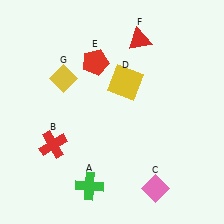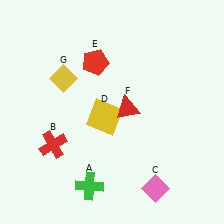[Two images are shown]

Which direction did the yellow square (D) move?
The yellow square (D) moved down.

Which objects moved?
The objects that moved are: the yellow square (D), the red triangle (F).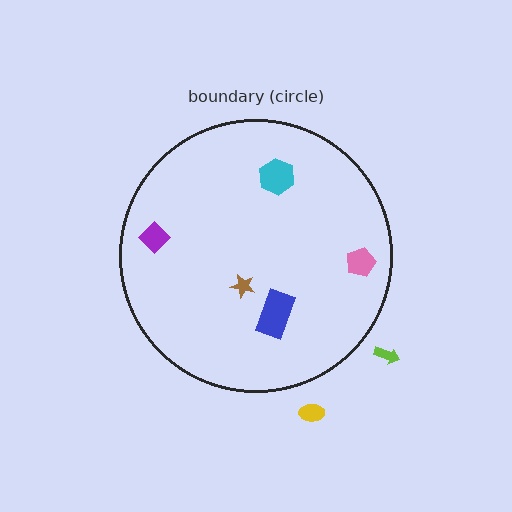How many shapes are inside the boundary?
5 inside, 2 outside.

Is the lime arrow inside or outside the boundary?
Outside.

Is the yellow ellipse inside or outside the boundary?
Outside.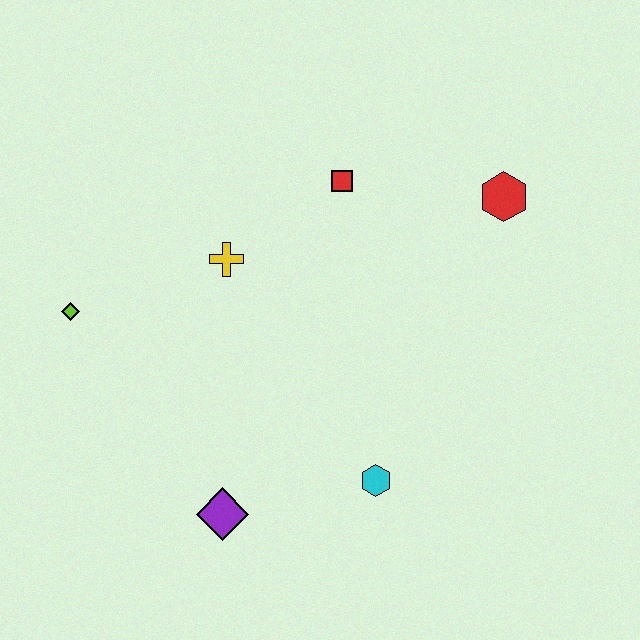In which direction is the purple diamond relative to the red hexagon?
The purple diamond is below the red hexagon.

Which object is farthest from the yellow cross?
The red hexagon is farthest from the yellow cross.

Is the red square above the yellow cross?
Yes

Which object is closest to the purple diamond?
The cyan hexagon is closest to the purple diamond.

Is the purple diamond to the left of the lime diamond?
No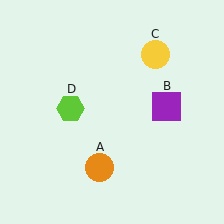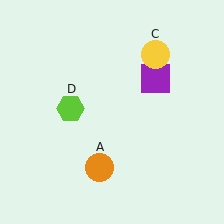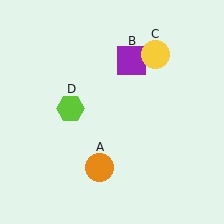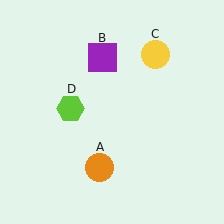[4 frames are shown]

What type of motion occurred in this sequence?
The purple square (object B) rotated counterclockwise around the center of the scene.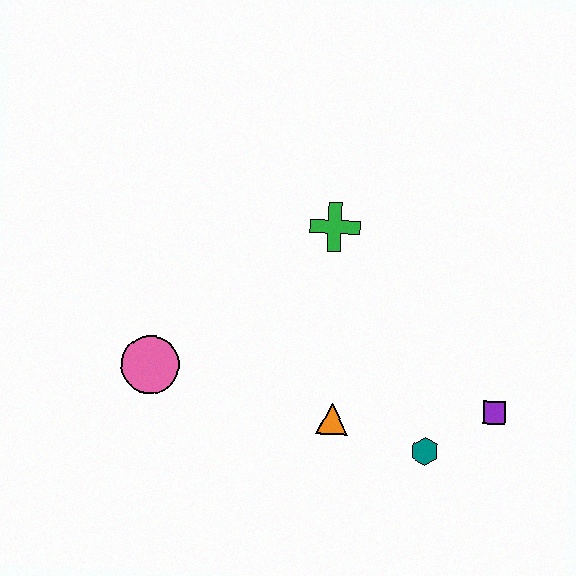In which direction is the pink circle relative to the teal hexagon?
The pink circle is to the left of the teal hexagon.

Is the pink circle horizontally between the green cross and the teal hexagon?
No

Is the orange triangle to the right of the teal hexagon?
No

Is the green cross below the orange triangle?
No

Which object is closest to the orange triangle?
The teal hexagon is closest to the orange triangle.